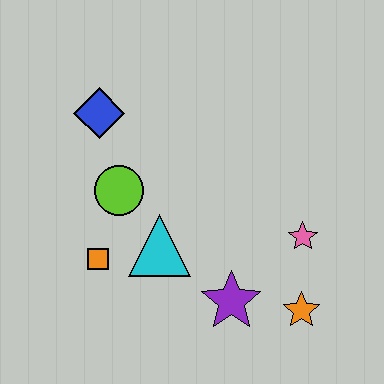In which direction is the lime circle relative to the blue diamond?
The lime circle is below the blue diamond.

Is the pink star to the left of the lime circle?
No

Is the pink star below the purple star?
No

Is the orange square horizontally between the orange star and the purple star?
No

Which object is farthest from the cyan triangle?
The orange star is farthest from the cyan triangle.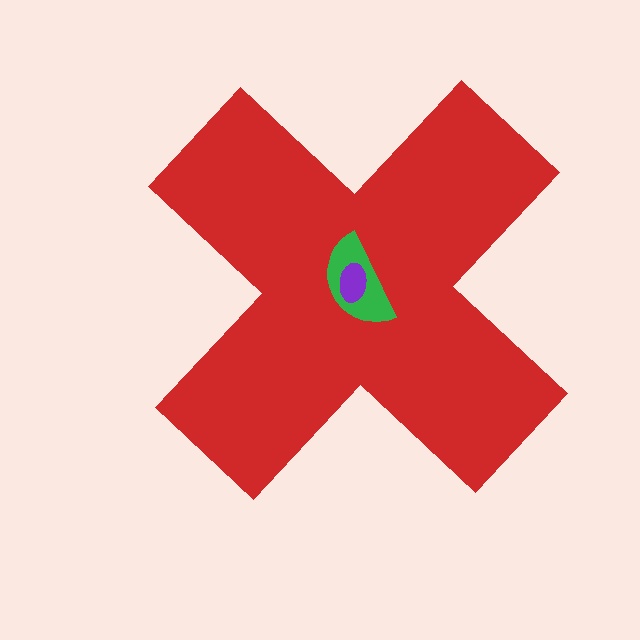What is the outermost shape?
The red cross.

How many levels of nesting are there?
3.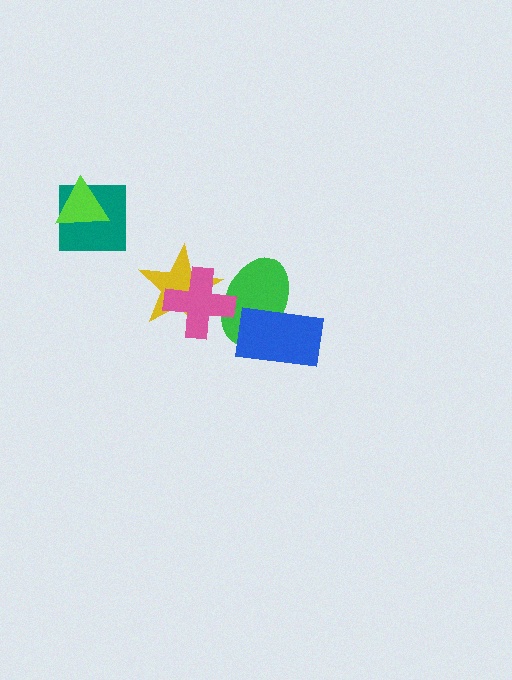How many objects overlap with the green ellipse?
3 objects overlap with the green ellipse.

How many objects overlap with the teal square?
1 object overlaps with the teal square.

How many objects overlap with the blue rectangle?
1 object overlaps with the blue rectangle.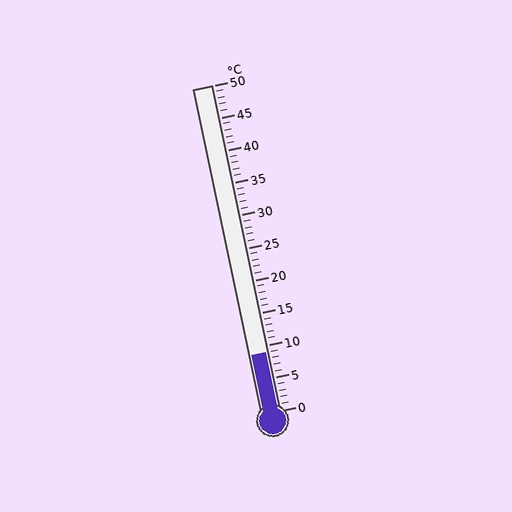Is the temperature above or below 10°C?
The temperature is below 10°C.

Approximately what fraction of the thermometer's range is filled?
The thermometer is filled to approximately 20% of its range.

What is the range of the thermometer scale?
The thermometer scale ranges from 0°C to 50°C.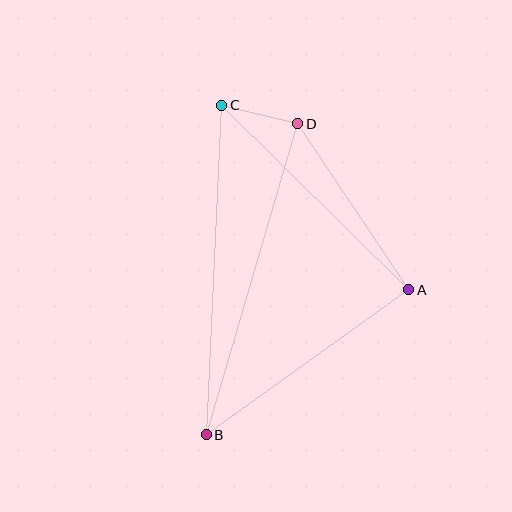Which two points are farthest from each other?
Points B and C are farthest from each other.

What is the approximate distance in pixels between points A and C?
The distance between A and C is approximately 263 pixels.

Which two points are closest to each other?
Points C and D are closest to each other.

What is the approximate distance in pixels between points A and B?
The distance between A and B is approximately 250 pixels.